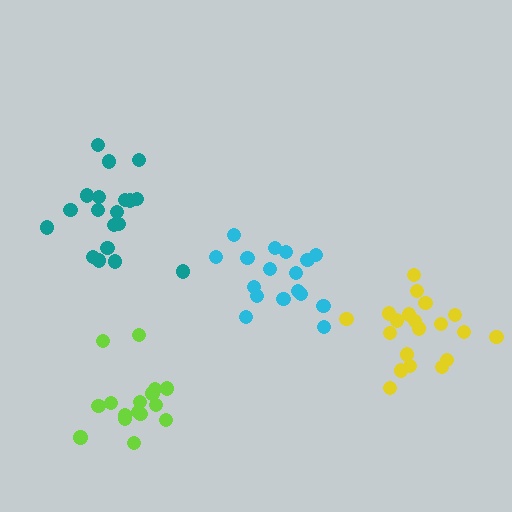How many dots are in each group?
Group 1: 20 dots, Group 2: 19 dots, Group 3: 16 dots, Group 4: 17 dots (72 total).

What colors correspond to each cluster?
The clusters are colored: yellow, teal, lime, cyan.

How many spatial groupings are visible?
There are 4 spatial groupings.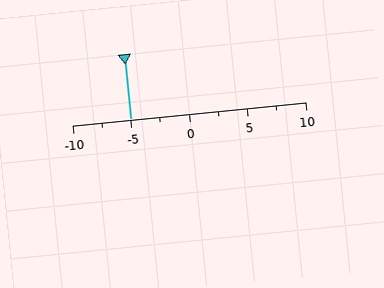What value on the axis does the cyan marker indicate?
The marker indicates approximately -5.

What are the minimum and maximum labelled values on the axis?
The axis runs from -10 to 10.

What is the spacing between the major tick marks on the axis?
The major ticks are spaced 5 apart.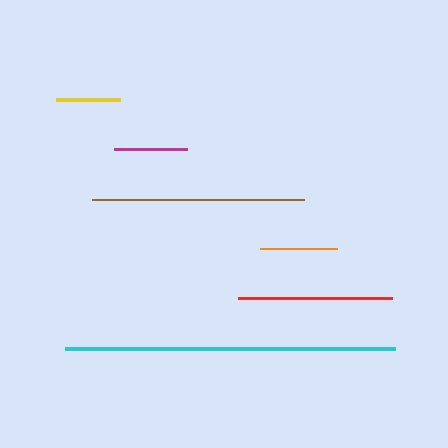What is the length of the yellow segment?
The yellow segment is approximately 64 pixels long.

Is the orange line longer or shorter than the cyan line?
The cyan line is longer than the orange line.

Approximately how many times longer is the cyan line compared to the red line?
The cyan line is approximately 2.1 times the length of the red line.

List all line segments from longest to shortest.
From longest to shortest: cyan, brown, red, orange, magenta, yellow.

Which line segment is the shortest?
The yellow line is the shortest at approximately 64 pixels.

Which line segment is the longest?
The cyan line is the longest at approximately 330 pixels.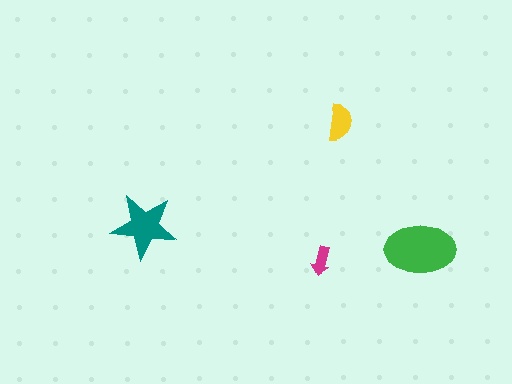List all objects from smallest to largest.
The magenta arrow, the yellow semicircle, the teal star, the green ellipse.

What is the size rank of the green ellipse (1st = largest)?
1st.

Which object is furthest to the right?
The green ellipse is rightmost.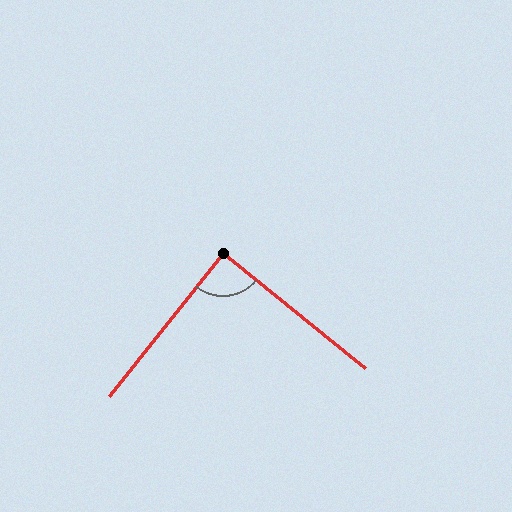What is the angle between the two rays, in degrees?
Approximately 89 degrees.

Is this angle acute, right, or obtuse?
It is approximately a right angle.